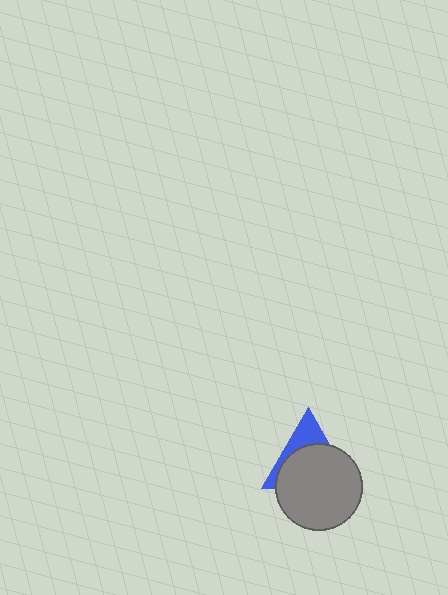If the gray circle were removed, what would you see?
You would see the complete blue triangle.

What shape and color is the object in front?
The object in front is a gray circle.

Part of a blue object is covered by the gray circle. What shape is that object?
It is a triangle.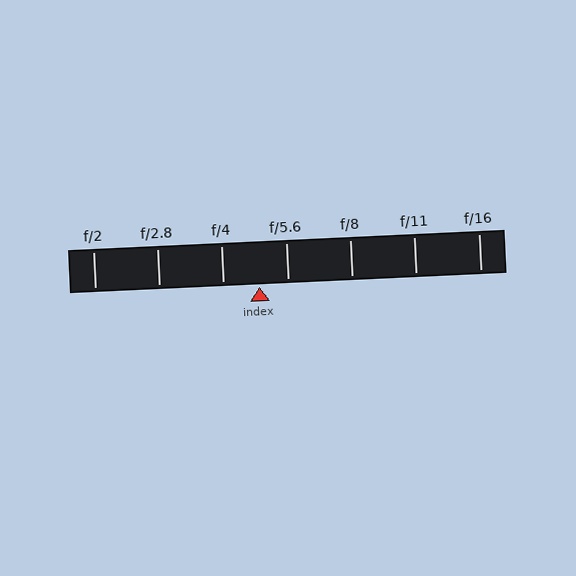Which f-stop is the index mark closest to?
The index mark is closest to f/5.6.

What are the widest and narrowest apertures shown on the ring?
The widest aperture shown is f/2 and the narrowest is f/16.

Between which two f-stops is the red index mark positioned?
The index mark is between f/4 and f/5.6.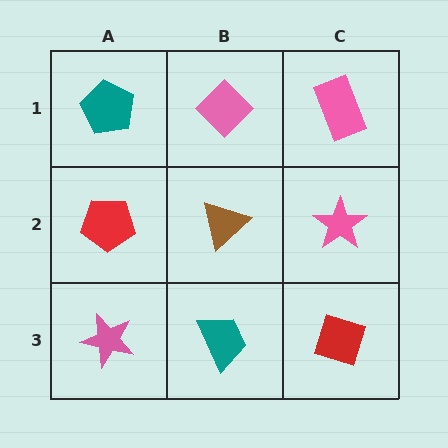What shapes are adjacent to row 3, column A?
A red pentagon (row 2, column A), a teal trapezoid (row 3, column B).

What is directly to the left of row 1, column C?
A pink diamond.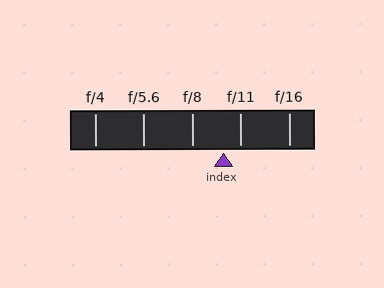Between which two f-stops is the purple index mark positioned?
The index mark is between f/8 and f/11.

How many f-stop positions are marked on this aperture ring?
There are 5 f-stop positions marked.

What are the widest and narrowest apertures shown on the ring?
The widest aperture shown is f/4 and the narrowest is f/16.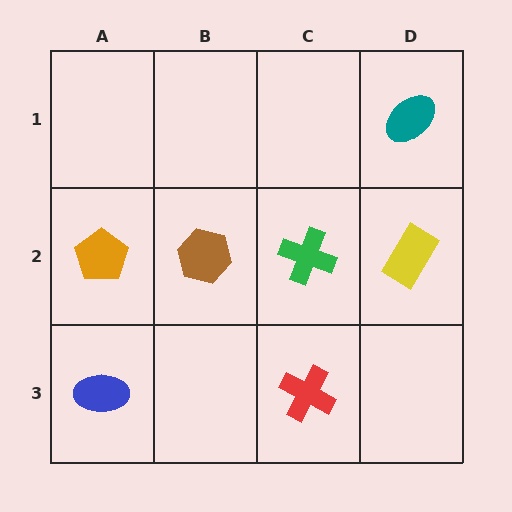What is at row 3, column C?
A red cross.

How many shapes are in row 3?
2 shapes.